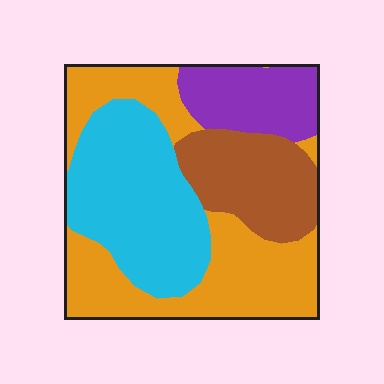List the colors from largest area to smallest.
From largest to smallest: orange, cyan, brown, purple.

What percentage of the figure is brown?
Brown takes up about one sixth (1/6) of the figure.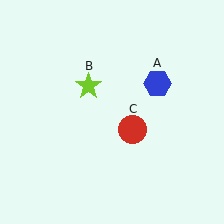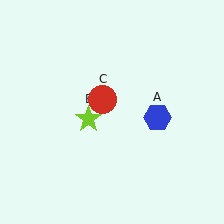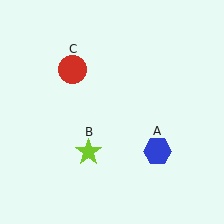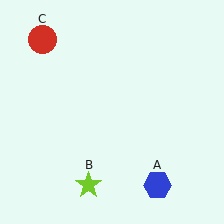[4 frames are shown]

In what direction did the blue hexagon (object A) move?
The blue hexagon (object A) moved down.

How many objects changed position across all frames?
3 objects changed position: blue hexagon (object A), lime star (object B), red circle (object C).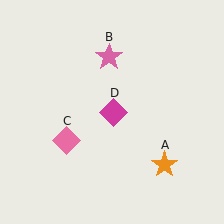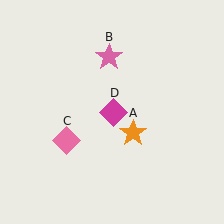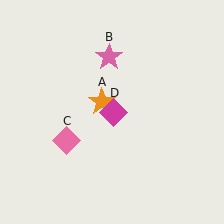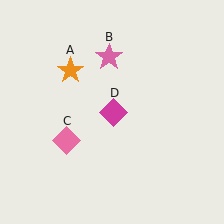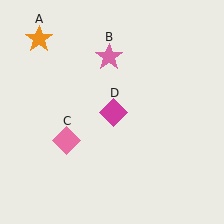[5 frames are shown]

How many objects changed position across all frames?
1 object changed position: orange star (object A).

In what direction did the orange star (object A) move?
The orange star (object A) moved up and to the left.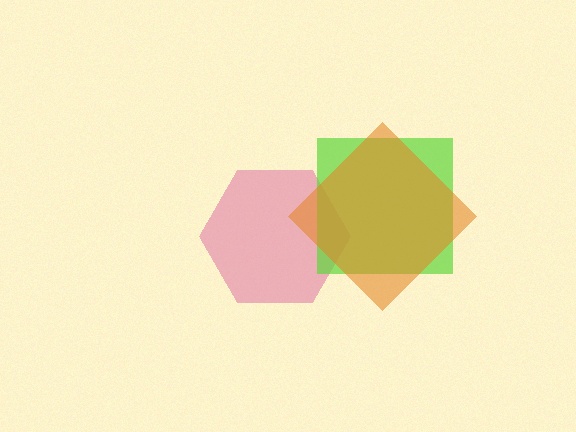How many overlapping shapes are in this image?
There are 3 overlapping shapes in the image.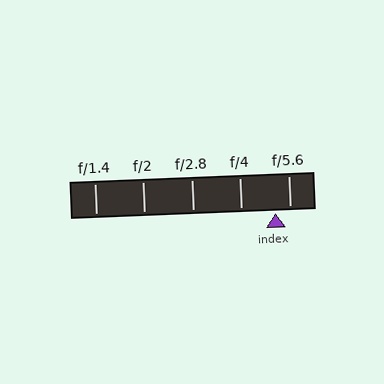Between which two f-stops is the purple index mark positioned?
The index mark is between f/4 and f/5.6.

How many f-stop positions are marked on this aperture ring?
There are 5 f-stop positions marked.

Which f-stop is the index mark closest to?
The index mark is closest to f/5.6.